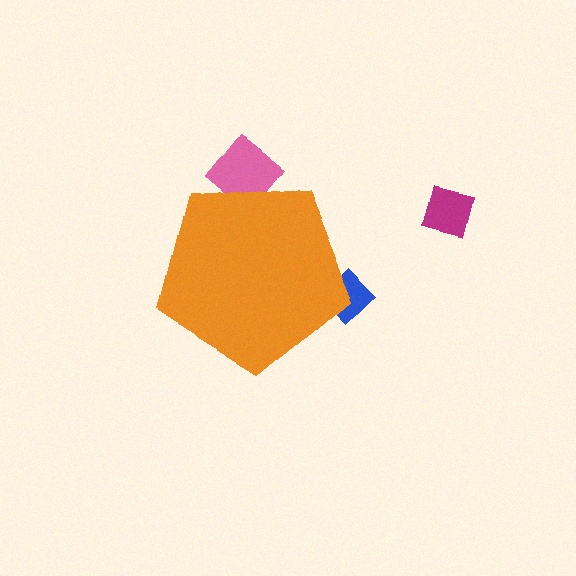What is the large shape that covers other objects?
An orange pentagon.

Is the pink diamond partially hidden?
Yes, the pink diamond is partially hidden behind the orange pentagon.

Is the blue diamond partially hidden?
Yes, the blue diamond is partially hidden behind the orange pentagon.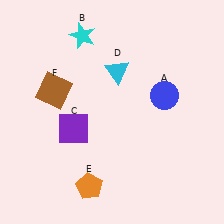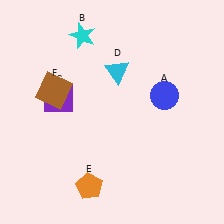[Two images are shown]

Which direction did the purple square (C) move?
The purple square (C) moved up.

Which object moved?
The purple square (C) moved up.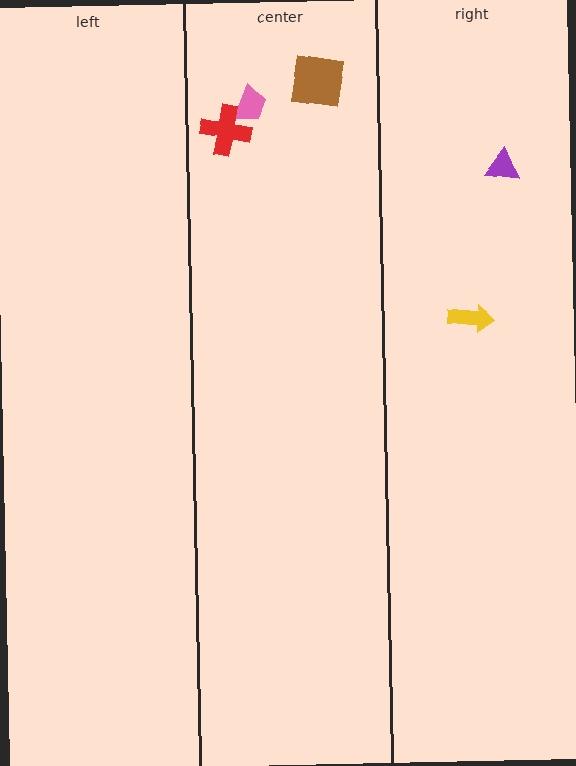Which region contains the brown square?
The center region.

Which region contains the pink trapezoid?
The center region.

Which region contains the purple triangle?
The right region.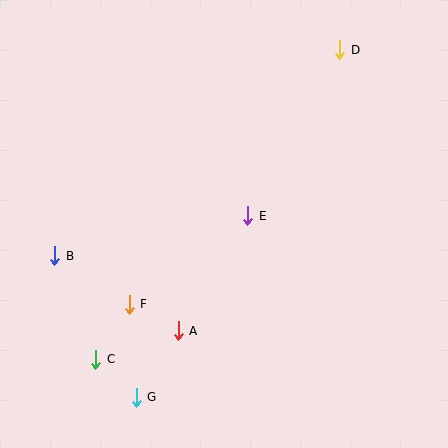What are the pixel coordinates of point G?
Point G is at (136, 397).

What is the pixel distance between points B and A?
The distance between B and A is 144 pixels.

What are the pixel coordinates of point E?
Point E is at (248, 216).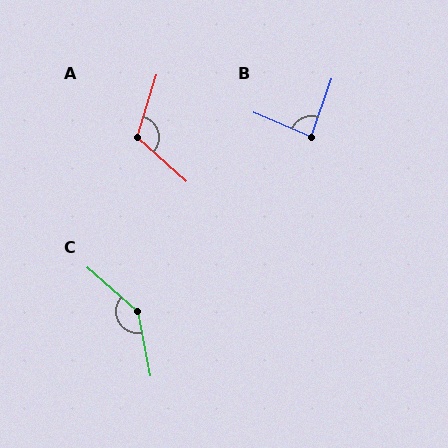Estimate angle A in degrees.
Approximately 115 degrees.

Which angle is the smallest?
B, at approximately 87 degrees.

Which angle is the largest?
C, at approximately 142 degrees.